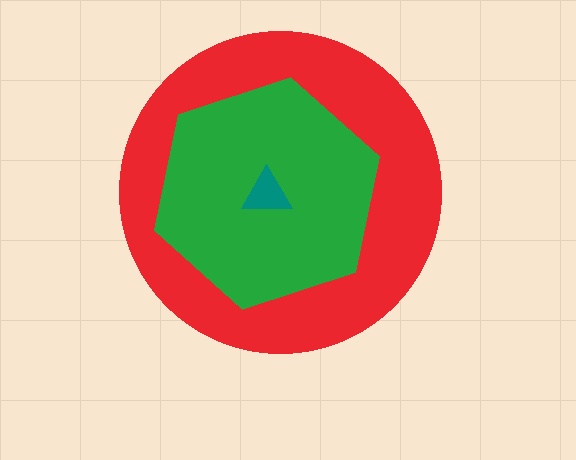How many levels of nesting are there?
3.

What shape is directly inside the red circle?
The green hexagon.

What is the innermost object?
The teal triangle.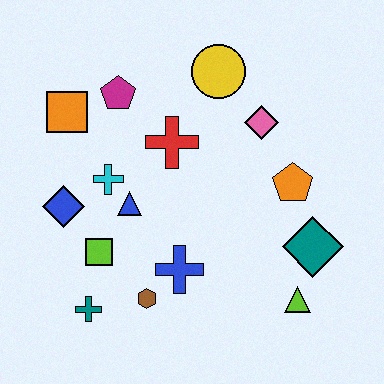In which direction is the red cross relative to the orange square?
The red cross is to the right of the orange square.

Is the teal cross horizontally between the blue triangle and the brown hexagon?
No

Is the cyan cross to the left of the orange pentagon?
Yes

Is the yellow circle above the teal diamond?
Yes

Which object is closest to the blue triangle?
The cyan cross is closest to the blue triangle.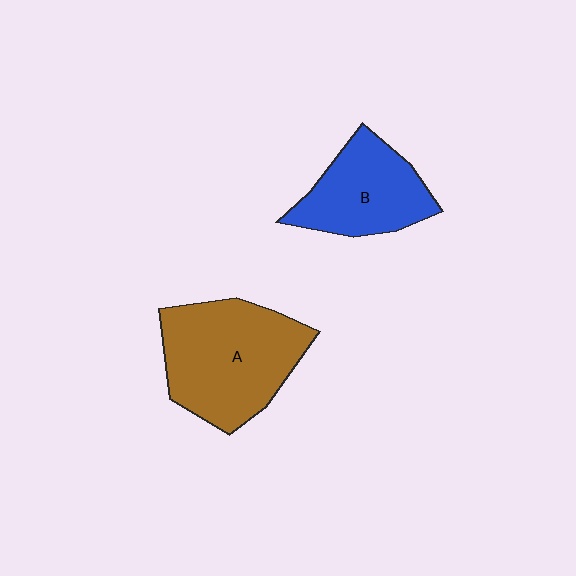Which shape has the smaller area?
Shape B (blue).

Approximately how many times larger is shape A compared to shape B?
Approximately 1.5 times.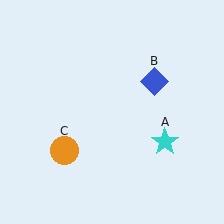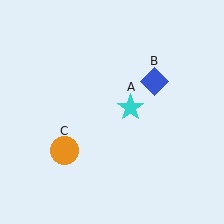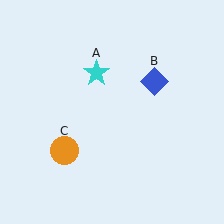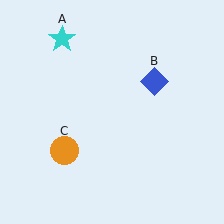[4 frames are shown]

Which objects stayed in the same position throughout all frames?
Blue diamond (object B) and orange circle (object C) remained stationary.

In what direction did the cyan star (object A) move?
The cyan star (object A) moved up and to the left.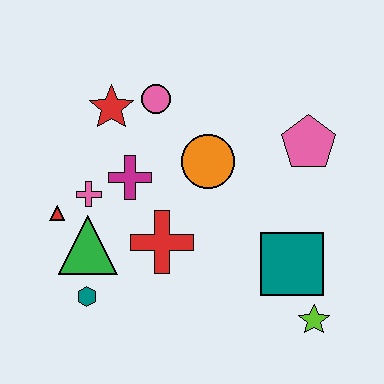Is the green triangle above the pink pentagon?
No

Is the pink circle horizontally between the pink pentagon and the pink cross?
Yes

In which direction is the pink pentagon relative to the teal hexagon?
The pink pentagon is to the right of the teal hexagon.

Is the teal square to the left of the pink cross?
No